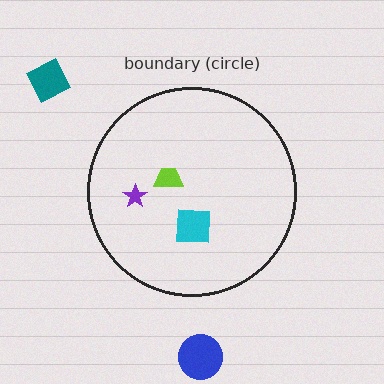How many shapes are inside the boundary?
3 inside, 2 outside.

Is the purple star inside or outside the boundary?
Inside.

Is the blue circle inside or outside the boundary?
Outside.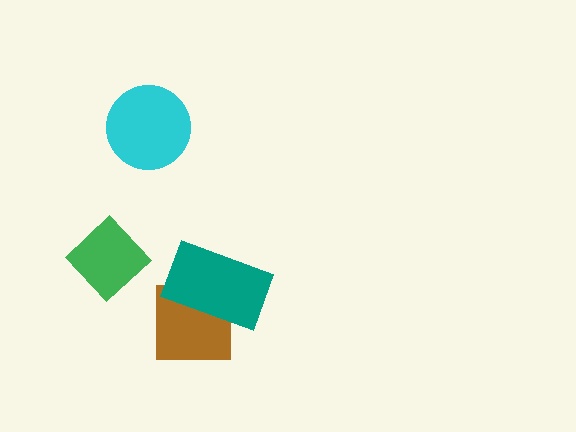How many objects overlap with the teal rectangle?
1 object overlaps with the teal rectangle.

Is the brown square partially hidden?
Yes, it is partially covered by another shape.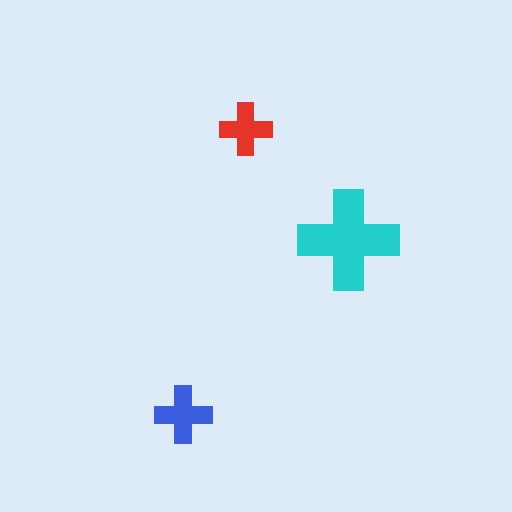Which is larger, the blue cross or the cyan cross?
The cyan one.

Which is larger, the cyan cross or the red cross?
The cyan one.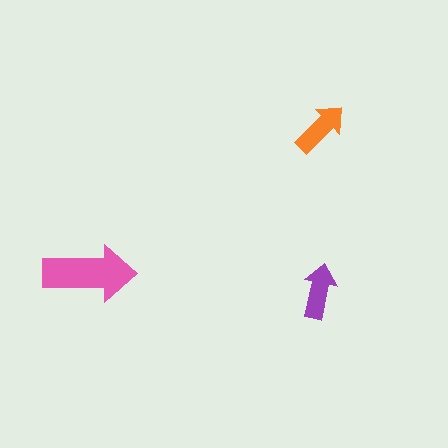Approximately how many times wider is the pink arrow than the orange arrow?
About 1.5 times wider.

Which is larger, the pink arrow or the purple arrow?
The pink one.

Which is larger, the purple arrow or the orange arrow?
The orange one.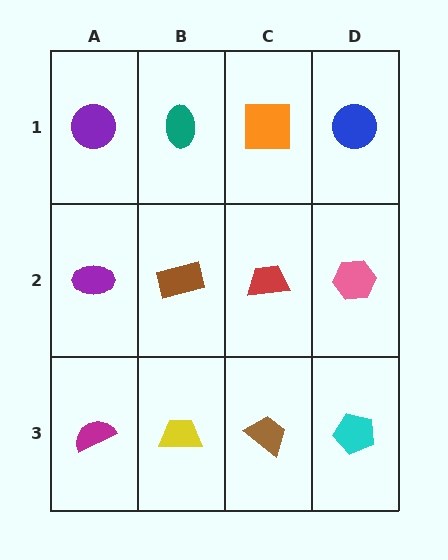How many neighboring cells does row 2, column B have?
4.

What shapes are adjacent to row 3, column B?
A brown rectangle (row 2, column B), a magenta semicircle (row 3, column A), a brown trapezoid (row 3, column C).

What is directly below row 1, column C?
A red trapezoid.